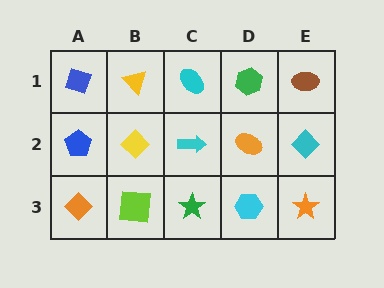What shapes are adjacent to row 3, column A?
A blue pentagon (row 2, column A), a lime square (row 3, column B).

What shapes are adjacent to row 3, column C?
A cyan arrow (row 2, column C), a lime square (row 3, column B), a cyan hexagon (row 3, column D).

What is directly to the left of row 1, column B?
A blue diamond.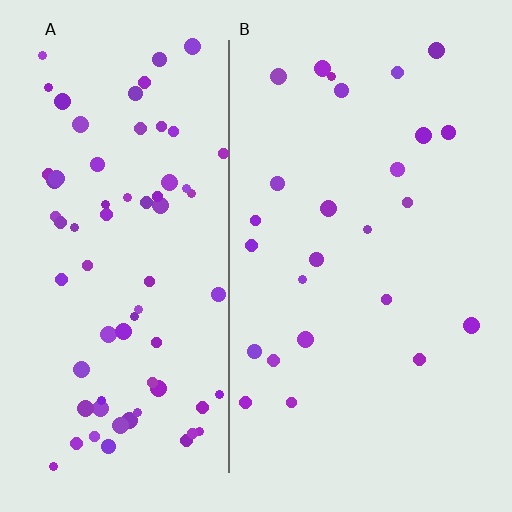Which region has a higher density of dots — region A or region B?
A (the left).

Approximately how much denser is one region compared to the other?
Approximately 2.9× — region A over region B.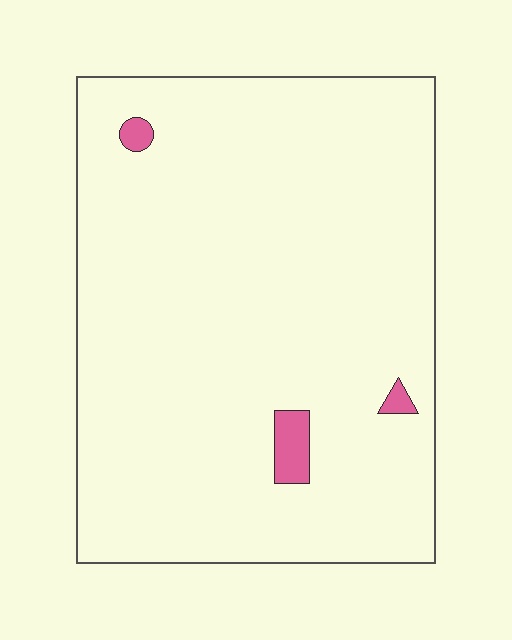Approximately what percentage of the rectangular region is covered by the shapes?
Approximately 5%.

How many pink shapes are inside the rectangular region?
3.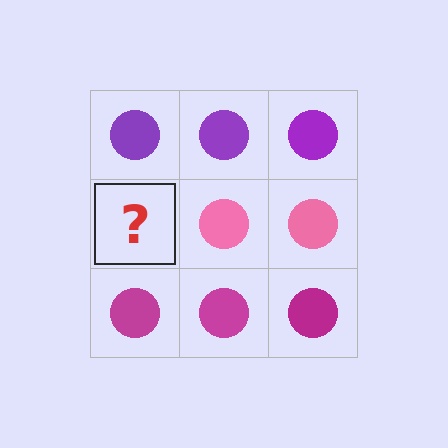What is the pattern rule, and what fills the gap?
The rule is that each row has a consistent color. The gap should be filled with a pink circle.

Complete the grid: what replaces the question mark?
The question mark should be replaced with a pink circle.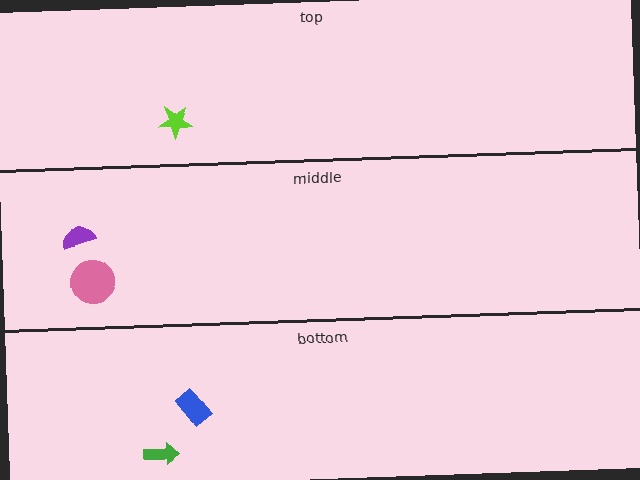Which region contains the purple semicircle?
The middle region.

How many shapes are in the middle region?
2.